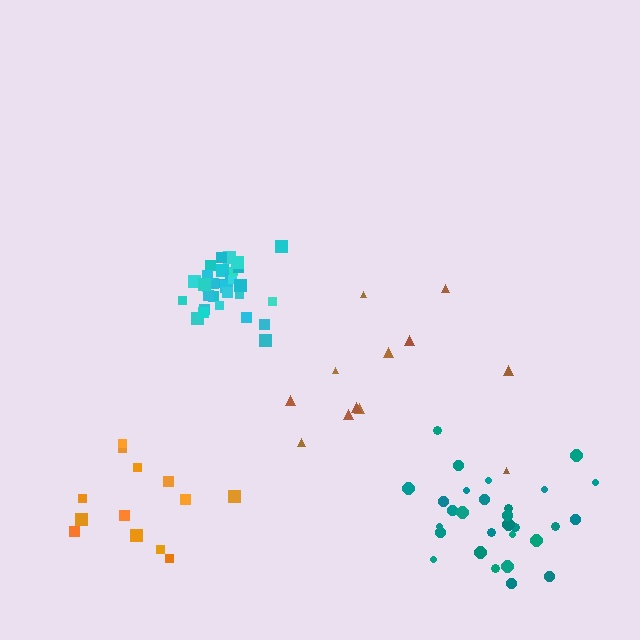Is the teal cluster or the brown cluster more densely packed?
Teal.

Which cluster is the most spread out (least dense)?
Brown.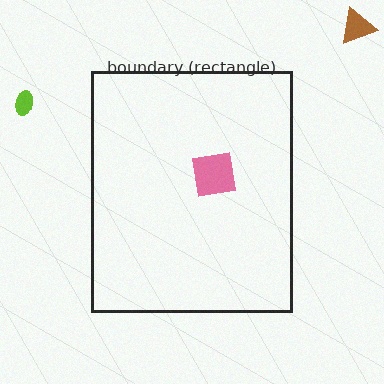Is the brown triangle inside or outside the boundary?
Outside.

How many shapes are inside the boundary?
1 inside, 2 outside.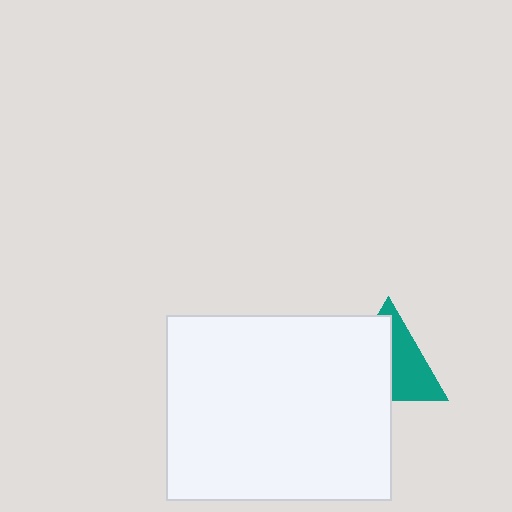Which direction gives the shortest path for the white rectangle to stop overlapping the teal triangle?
Moving left gives the shortest separation.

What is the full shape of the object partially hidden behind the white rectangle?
The partially hidden object is a teal triangle.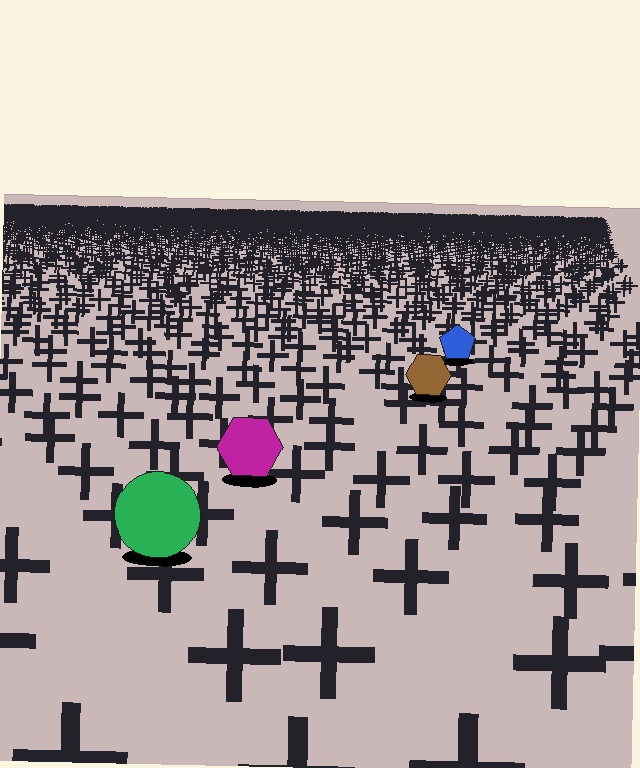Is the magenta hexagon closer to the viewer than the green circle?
No. The green circle is closer — you can tell from the texture gradient: the ground texture is coarser near it.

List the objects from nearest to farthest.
From nearest to farthest: the green circle, the magenta hexagon, the brown hexagon, the blue pentagon.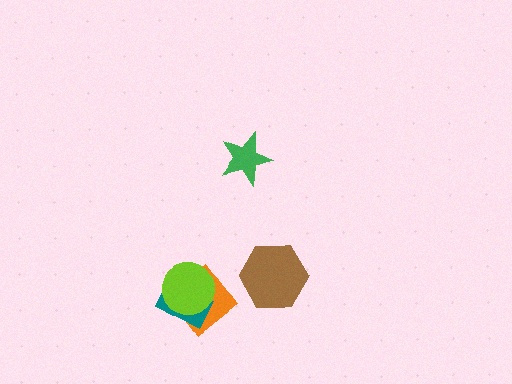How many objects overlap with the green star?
0 objects overlap with the green star.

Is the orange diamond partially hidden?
Yes, it is partially covered by another shape.